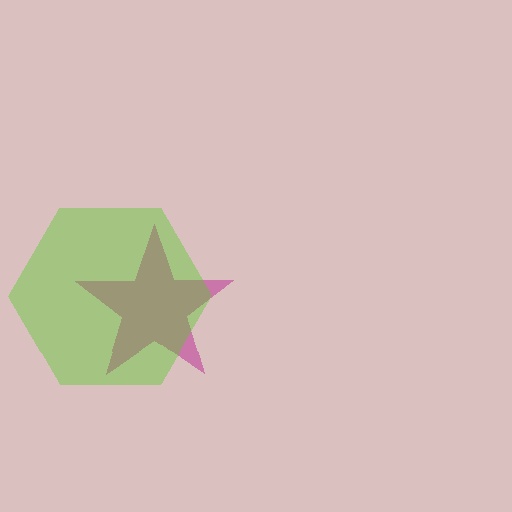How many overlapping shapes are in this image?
There are 2 overlapping shapes in the image.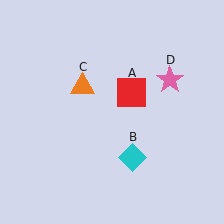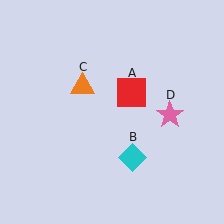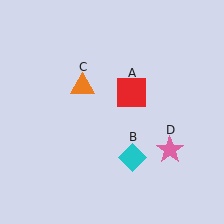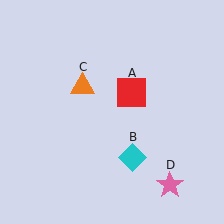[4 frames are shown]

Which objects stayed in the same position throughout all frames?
Red square (object A) and cyan diamond (object B) and orange triangle (object C) remained stationary.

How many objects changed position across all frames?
1 object changed position: pink star (object D).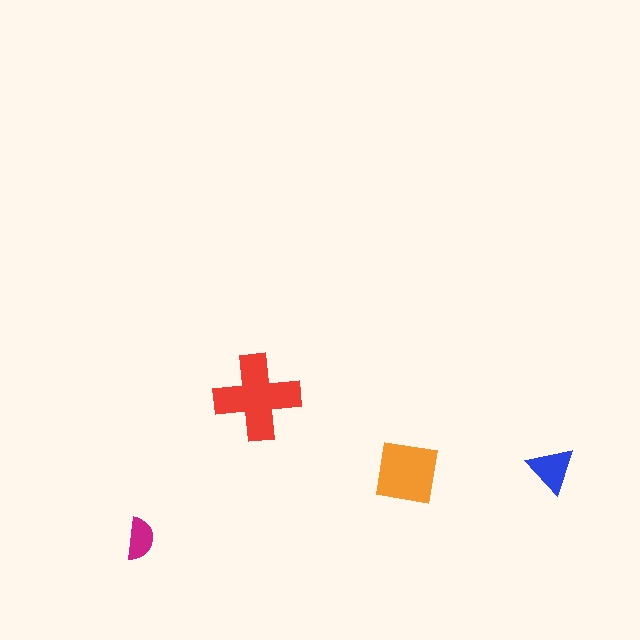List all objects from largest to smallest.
The red cross, the orange square, the blue triangle, the magenta semicircle.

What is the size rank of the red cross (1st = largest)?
1st.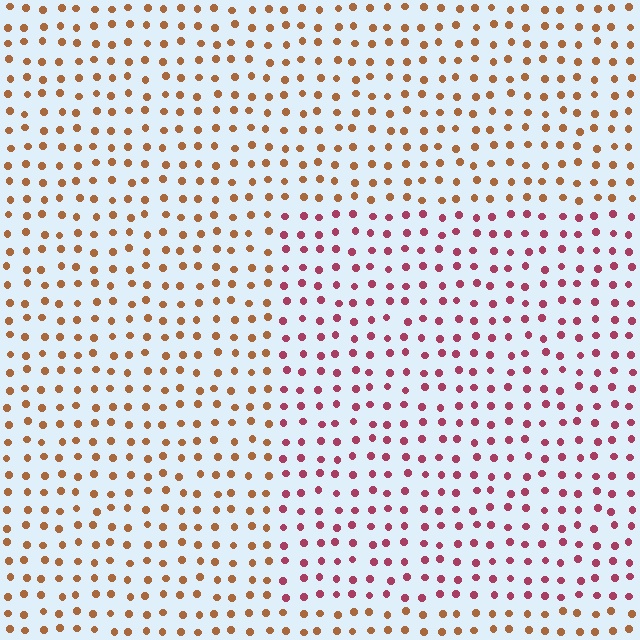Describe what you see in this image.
The image is filled with small brown elements in a uniform arrangement. A rectangle-shaped region is visible where the elements are tinted to a slightly different hue, forming a subtle color boundary.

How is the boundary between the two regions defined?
The boundary is defined purely by a slight shift in hue (about 44 degrees). Spacing, size, and orientation are identical on both sides.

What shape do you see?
I see a rectangle.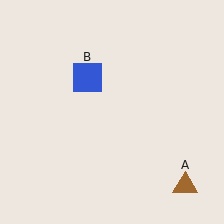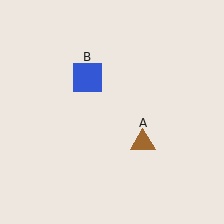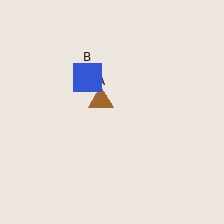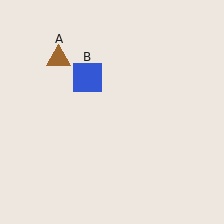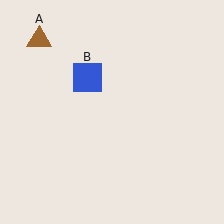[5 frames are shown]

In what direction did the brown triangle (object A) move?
The brown triangle (object A) moved up and to the left.